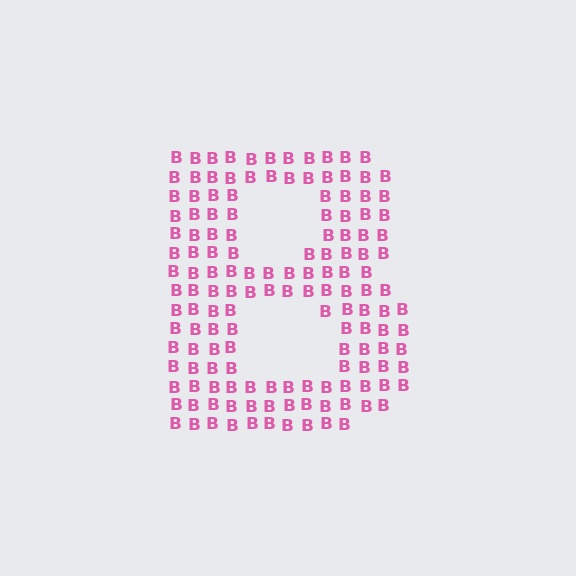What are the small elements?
The small elements are letter B's.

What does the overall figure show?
The overall figure shows the letter B.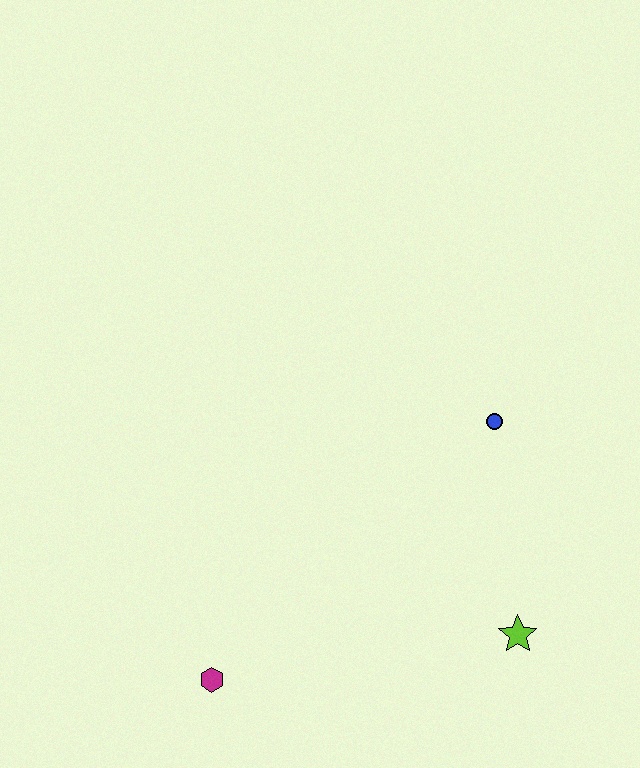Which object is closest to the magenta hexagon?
The lime star is closest to the magenta hexagon.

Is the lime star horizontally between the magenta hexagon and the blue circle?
No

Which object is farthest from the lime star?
The magenta hexagon is farthest from the lime star.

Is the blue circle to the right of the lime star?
No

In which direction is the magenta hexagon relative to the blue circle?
The magenta hexagon is to the left of the blue circle.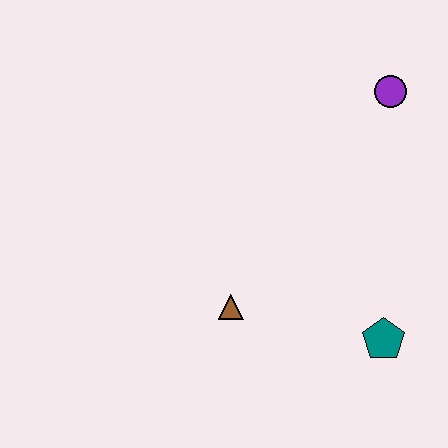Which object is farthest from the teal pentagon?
The purple circle is farthest from the teal pentagon.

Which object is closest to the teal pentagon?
The brown triangle is closest to the teal pentagon.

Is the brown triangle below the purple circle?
Yes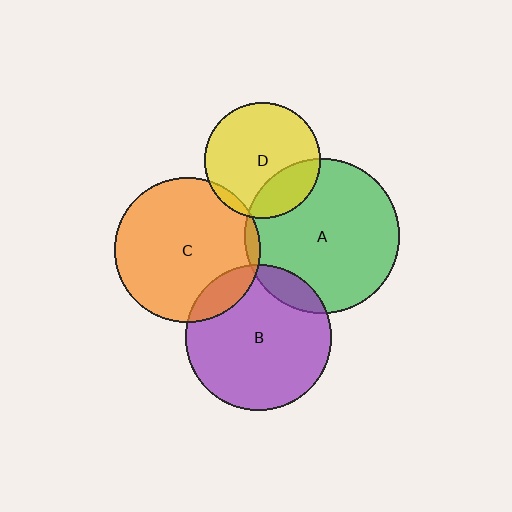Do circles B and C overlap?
Yes.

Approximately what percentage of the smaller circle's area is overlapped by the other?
Approximately 10%.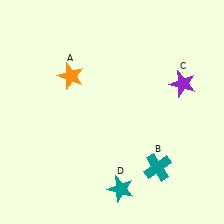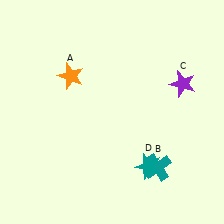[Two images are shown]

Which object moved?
The teal star (D) moved right.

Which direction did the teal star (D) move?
The teal star (D) moved right.